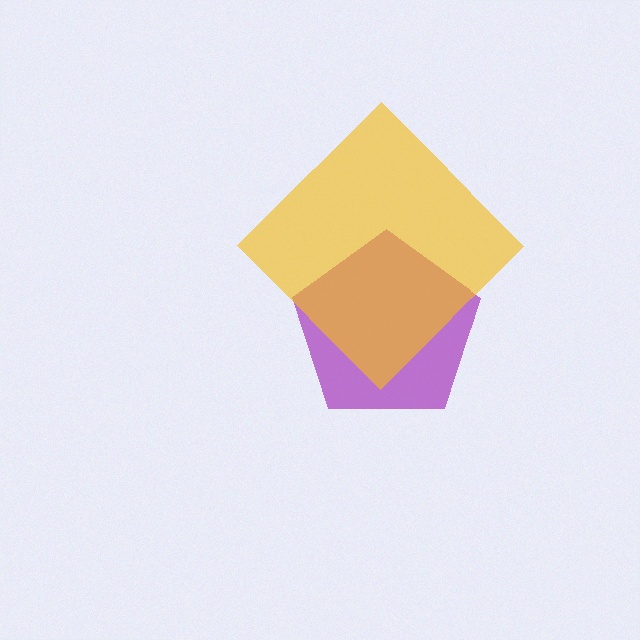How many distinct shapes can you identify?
There are 2 distinct shapes: a purple pentagon, a yellow diamond.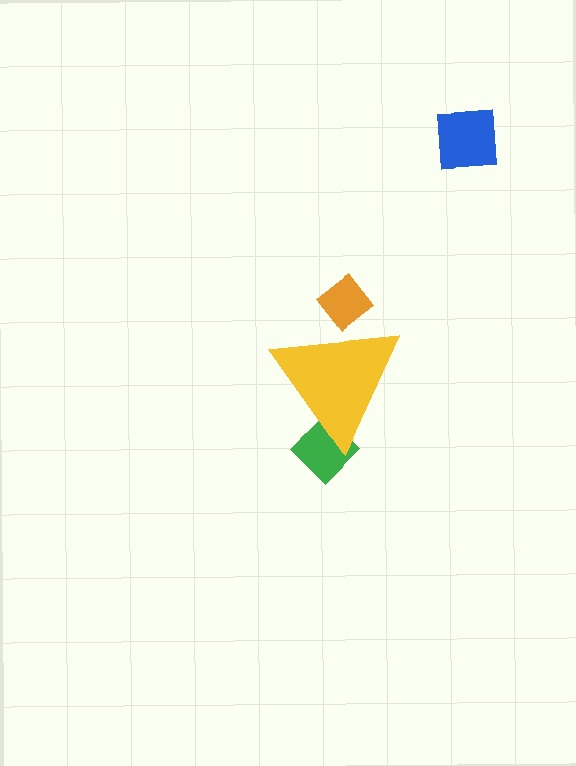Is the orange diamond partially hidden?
Yes, the orange diamond is partially hidden behind the yellow triangle.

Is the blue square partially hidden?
No, the blue square is fully visible.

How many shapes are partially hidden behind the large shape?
2 shapes are partially hidden.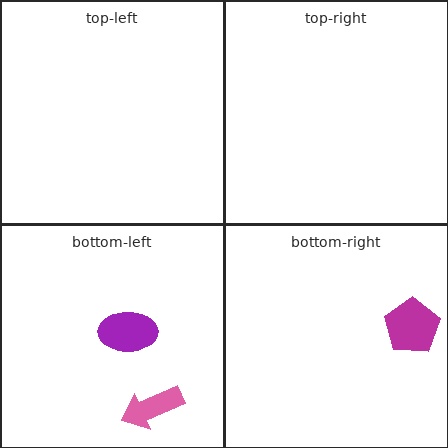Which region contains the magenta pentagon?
The bottom-right region.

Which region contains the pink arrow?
The bottom-left region.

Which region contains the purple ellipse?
The bottom-left region.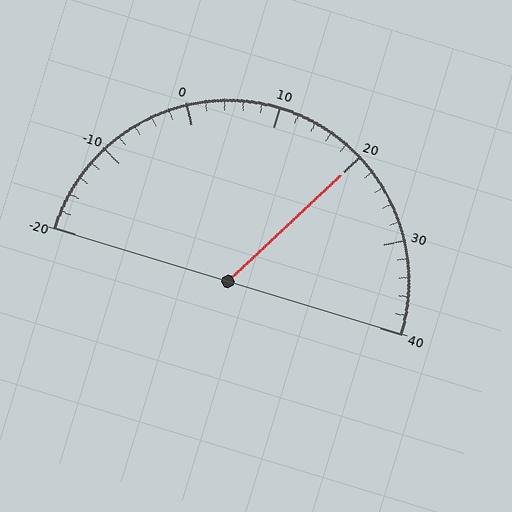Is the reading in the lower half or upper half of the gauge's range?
The reading is in the upper half of the range (-20 to 40).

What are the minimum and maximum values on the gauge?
The gauge ranges from -20 to 40.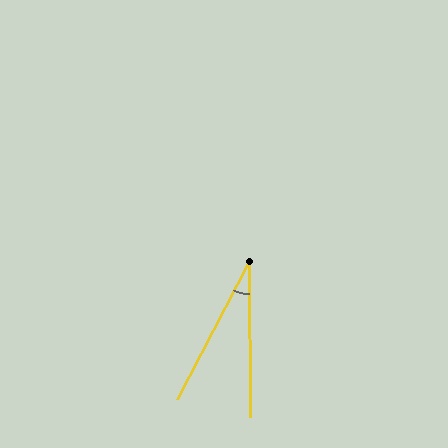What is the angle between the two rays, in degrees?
Approximately 28 degrees.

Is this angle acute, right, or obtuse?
It is acute.